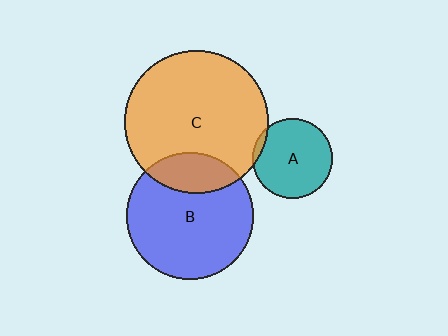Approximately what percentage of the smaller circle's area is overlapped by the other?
Approximately 20%.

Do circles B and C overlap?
Yes.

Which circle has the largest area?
Circle C (orange).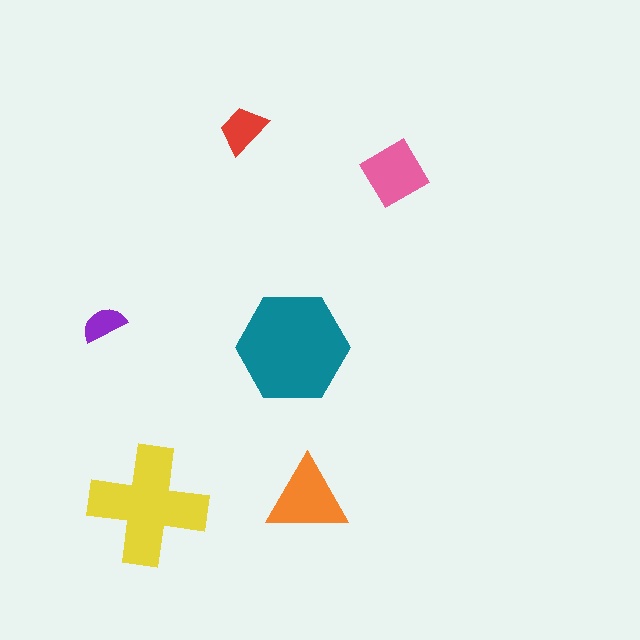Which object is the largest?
The teal hexagon.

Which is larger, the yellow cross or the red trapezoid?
The yellow cross.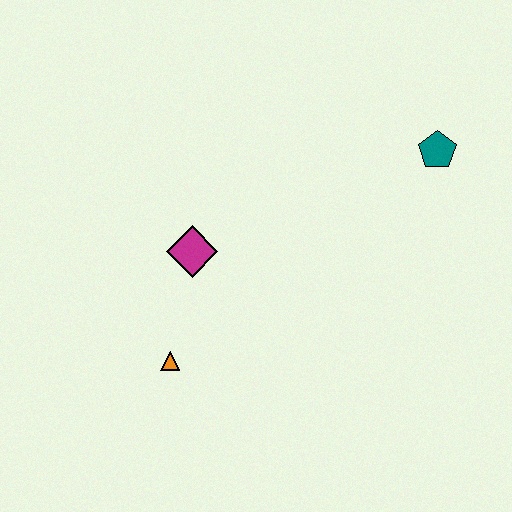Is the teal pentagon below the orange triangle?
No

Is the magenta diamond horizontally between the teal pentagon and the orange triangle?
Yes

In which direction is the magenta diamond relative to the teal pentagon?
The magenta diamond is to the left of the teal pentagon.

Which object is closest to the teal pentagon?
The magenta diamond is closest to the teal pentagon.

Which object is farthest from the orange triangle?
The teal pentagon is farthest from the orange triangle.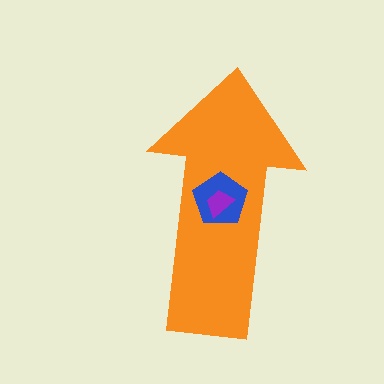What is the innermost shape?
The purple trapezoid.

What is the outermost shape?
The orange arrow.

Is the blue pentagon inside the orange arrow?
Yes.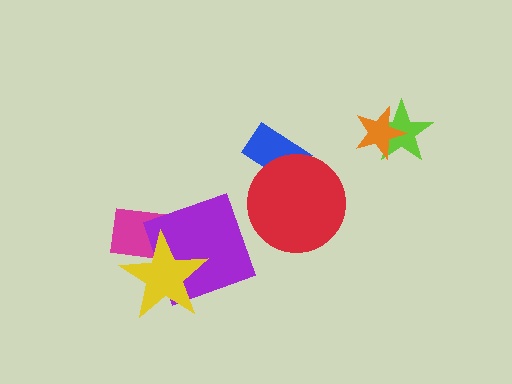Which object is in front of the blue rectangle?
The red circle is in front of the blue rectangle.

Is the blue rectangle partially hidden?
Yes, it is partially covered by another shape.